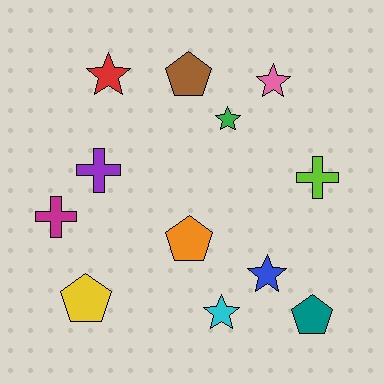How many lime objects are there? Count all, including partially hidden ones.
There is 1 lime object.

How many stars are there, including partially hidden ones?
There are 5 stars.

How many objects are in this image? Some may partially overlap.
There are 12 objects.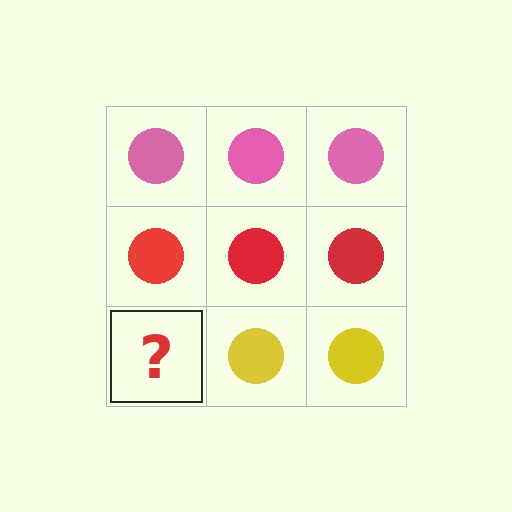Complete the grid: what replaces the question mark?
The question mark should be replaced with a yellow circle.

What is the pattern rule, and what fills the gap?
The rule is that each row has a consistent color. The gap should be filled with a yellow circle.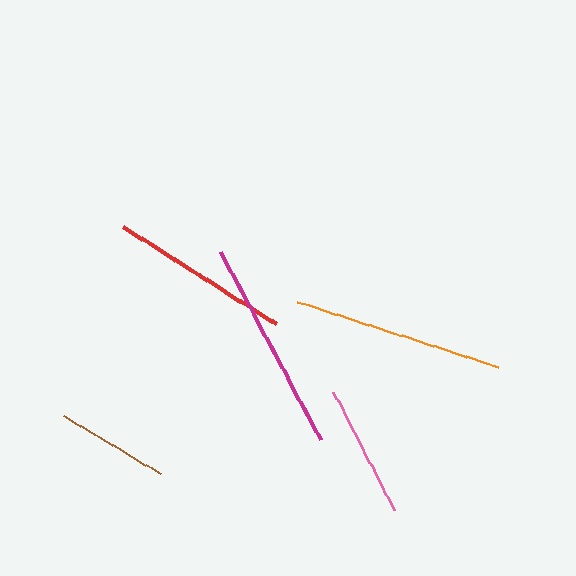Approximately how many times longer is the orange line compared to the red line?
The orange line is approximately 1.2 times the length of the red line.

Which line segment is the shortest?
The brown line is the shortest at approximately 112 pixels.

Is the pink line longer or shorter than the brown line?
The pink line is longer than the brown line.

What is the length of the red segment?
The red segment is approximately 181 pixels long.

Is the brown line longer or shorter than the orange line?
The orange line is longer than the brown line.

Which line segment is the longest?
The magenta line is the longest at approximately 213 pixels.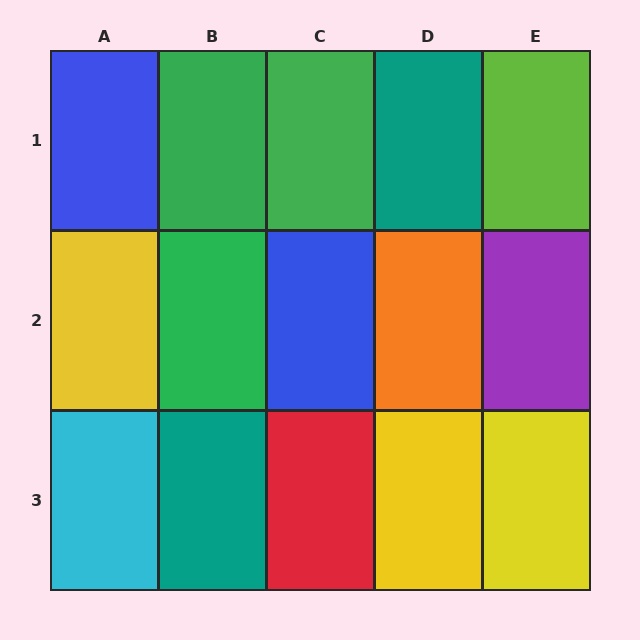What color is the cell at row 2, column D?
Orange.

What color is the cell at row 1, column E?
Lime.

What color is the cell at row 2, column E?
Purple.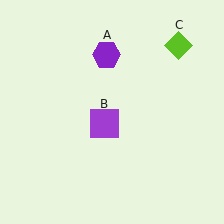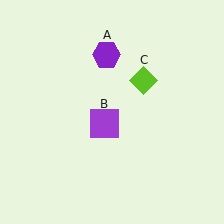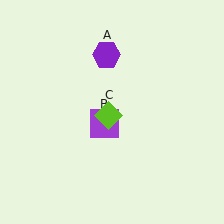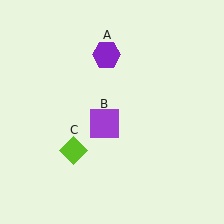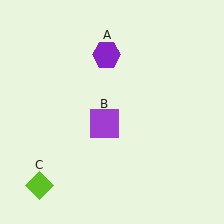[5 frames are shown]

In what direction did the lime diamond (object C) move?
The lime diamond (object C) moved down and to the left.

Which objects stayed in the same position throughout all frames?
Purple hexagon (object A) and purple square (object B) remained stationary.